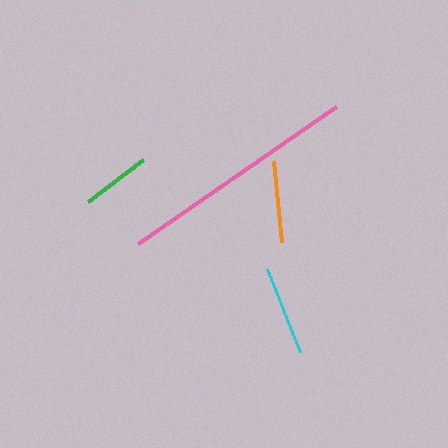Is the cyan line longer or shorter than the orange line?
The cyan line is longer than the orange line.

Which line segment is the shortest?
The green line is the shortest at approximately 69 pixels.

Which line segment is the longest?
The pink line is the longest at approximately 241 pixels.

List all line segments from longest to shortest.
From longest to shortest: pink, cyan, orange, green.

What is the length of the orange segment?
The orange segment is approximately 81 pixels long.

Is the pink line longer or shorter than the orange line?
The pink line is longer than the orange line.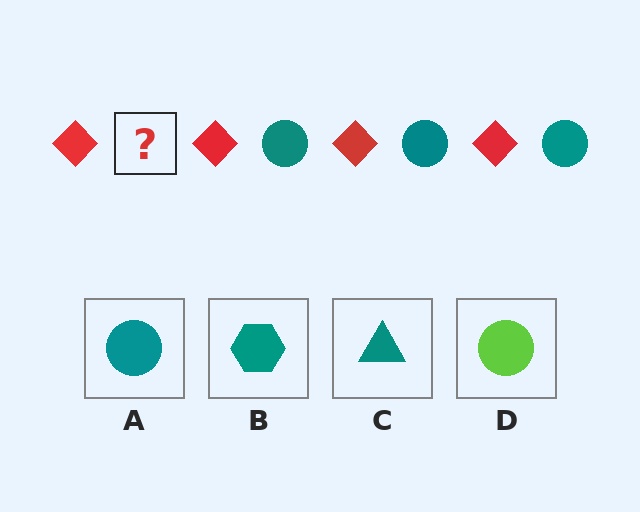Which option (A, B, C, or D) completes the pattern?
A.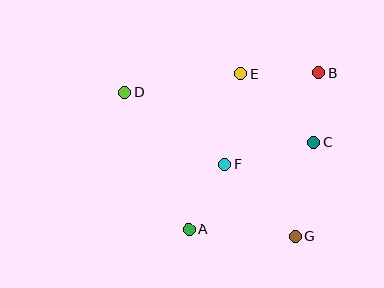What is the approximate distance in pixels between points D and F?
The distance between D and F is approximately 123 pixels.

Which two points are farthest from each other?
Points D and G are farthest from each other.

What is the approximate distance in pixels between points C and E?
The distance between C and E is approximately 101 pixels.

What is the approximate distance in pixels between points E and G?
The distance between E and G is approximately 172 pixels.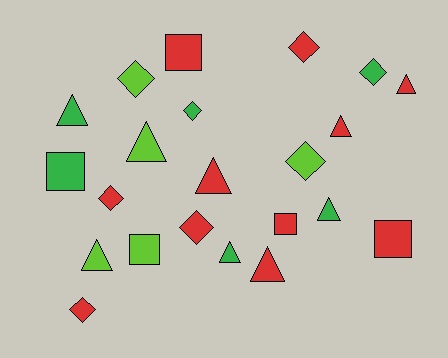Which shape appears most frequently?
Triangle, with 9 objects.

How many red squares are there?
There are 3 red squares.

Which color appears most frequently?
Red, with 11 objects.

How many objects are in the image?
There are 22 objects.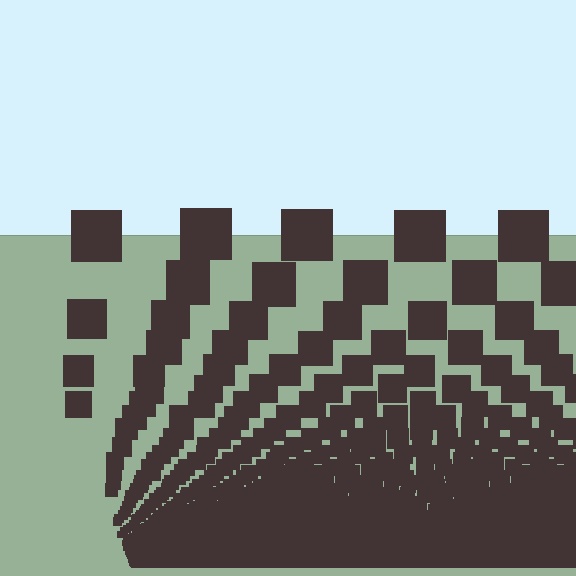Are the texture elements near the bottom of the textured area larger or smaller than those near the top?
Smaller. The gradient is inverted — elements near the bottom are smaller and denser.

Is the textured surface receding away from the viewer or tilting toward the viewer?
The surface appears to tilt toward the viewer. Texture elements get larger and sparser toward the top.